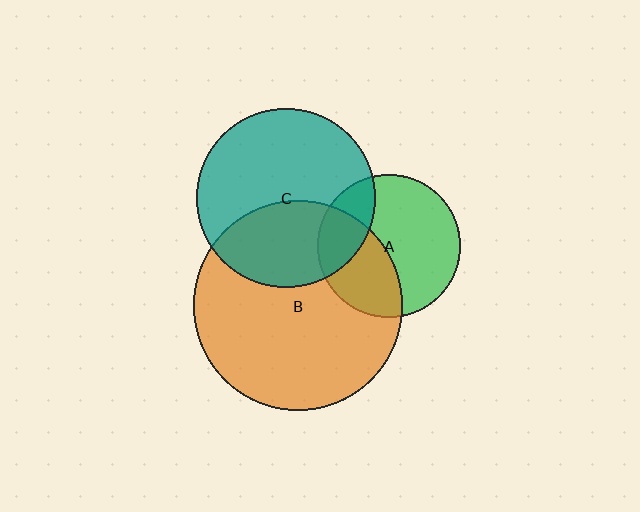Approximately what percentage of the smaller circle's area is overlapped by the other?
Approximately 40%.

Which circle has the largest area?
Circle B (orange).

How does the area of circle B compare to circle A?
Approximately 2.2 times.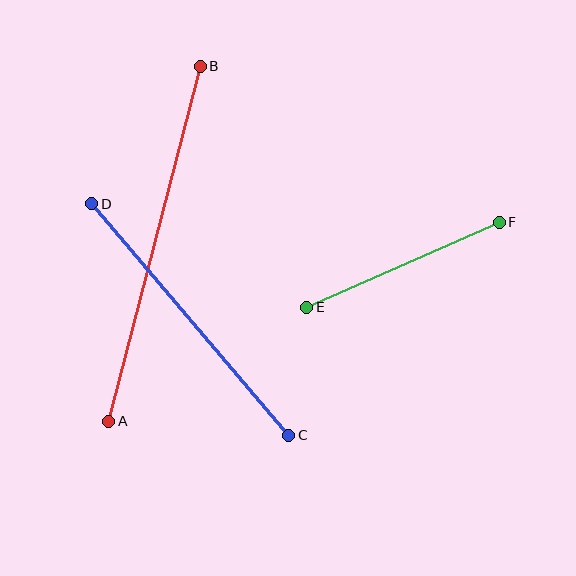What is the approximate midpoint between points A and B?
The midpoint is at approximately (154, 244) pixels.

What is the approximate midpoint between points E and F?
The midpoint is at approximately (403, 265) pixels.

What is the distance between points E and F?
The distance is approximately 210 pixels.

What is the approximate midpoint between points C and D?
The midpoint is at approximately (190, 319) pixels.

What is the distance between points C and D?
The distance is approximately 304 pixels.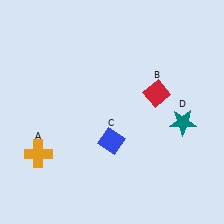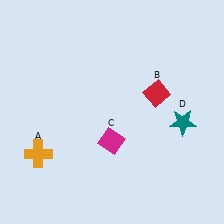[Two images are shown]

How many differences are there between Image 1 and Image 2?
There is 1 difference between the two images.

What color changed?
The diamond (C) changed from blue in Image 1 to magenta in Image 2.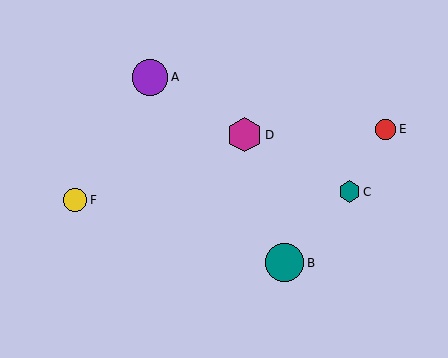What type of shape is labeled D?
Shape D is a magenta hexagon.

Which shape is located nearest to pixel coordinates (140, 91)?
The purple circle (labeled A) at (150, 77) is nearest to that location.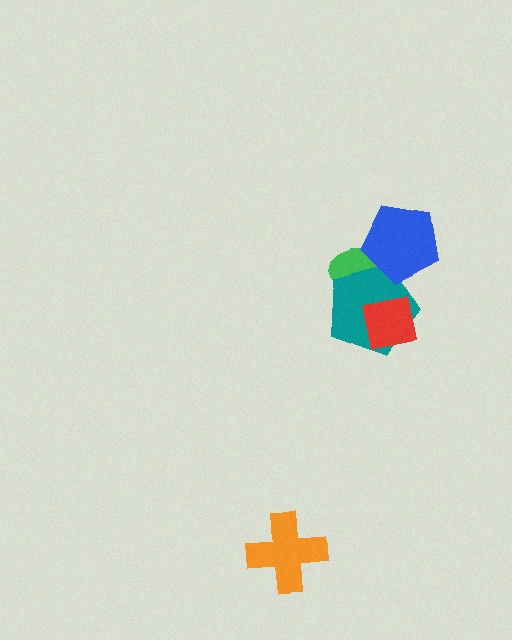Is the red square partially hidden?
No, no other shape covers it.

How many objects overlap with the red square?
1 object overlaps with the red square.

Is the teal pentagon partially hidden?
Yes, it is partially covered by another shape.